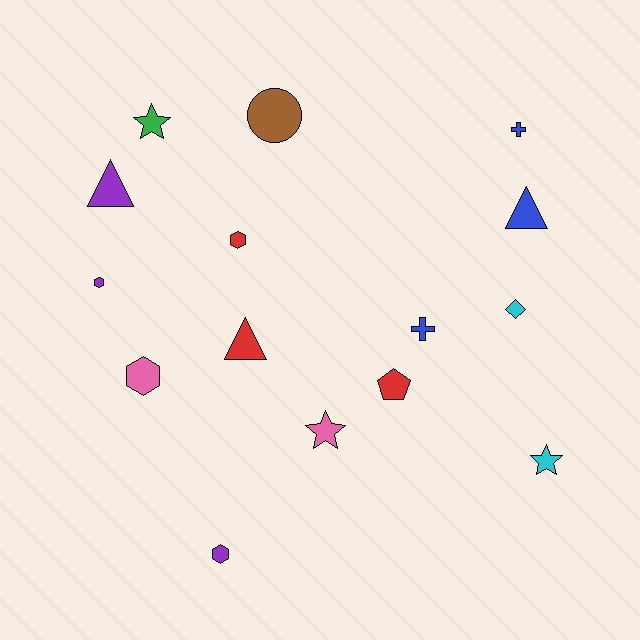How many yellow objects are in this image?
There are no yellow objects.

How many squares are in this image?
There are no squares.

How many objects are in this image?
There are 15 objects.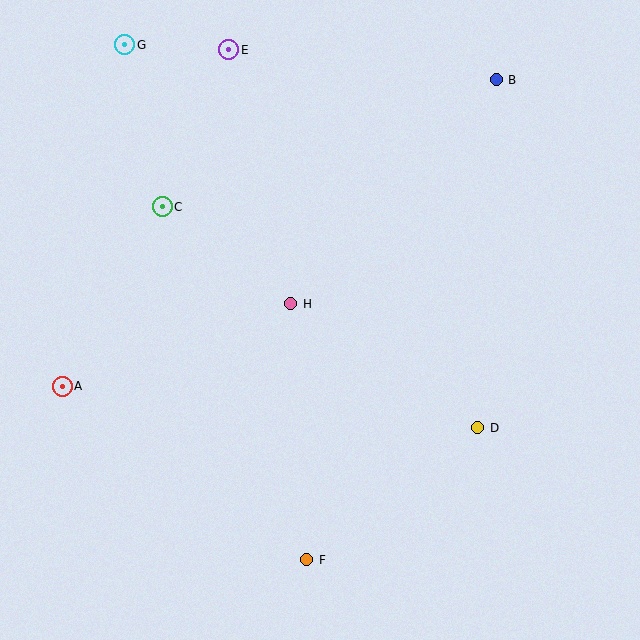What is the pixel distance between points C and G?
The distance between C and G is 166 pixels.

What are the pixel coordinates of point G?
Point G is at (125, 45).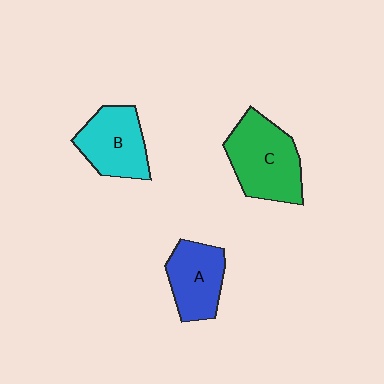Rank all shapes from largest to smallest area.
From largest to smallest: C (green), B (cyan), A (blue).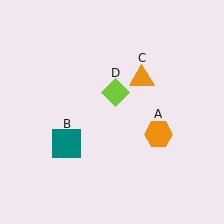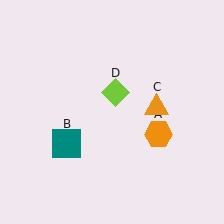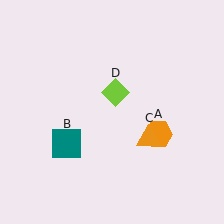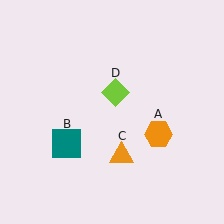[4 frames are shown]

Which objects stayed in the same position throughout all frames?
Orange hexagon (object A) and teal square (object B) and lime diamond (object D) remained stationary.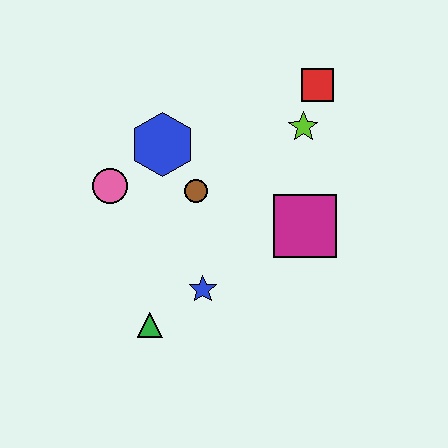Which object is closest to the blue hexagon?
The brown circle is closest to the blue hexagon.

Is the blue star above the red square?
No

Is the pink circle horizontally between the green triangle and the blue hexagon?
No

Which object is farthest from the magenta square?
The pink circle is farthest from the magenta square.